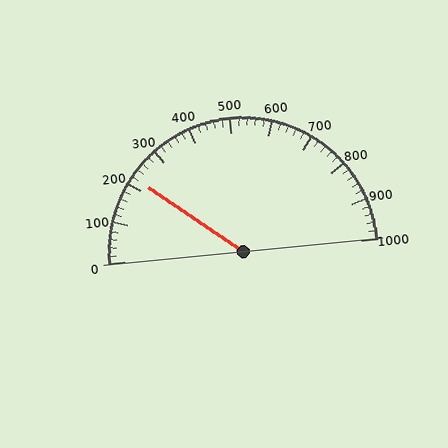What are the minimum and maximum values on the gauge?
The gauge ranges from 0 to 1000.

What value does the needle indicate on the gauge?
The needle indicates approximately 220.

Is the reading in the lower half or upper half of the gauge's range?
The reading is in the lower half of the range (0 to 1000).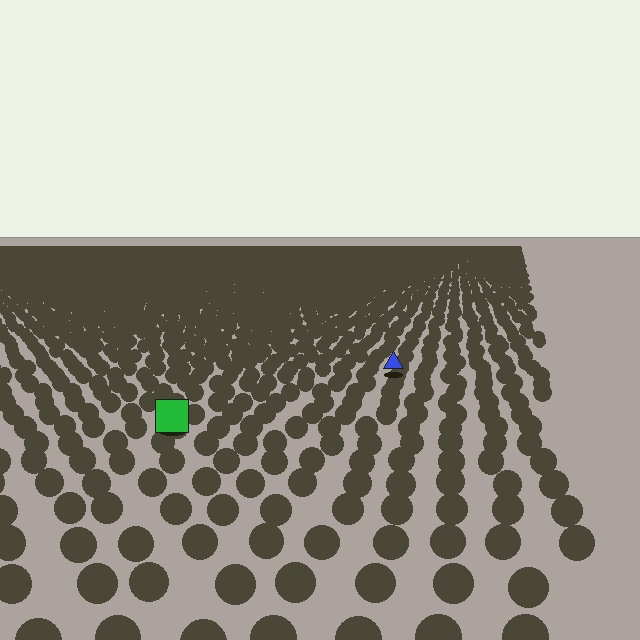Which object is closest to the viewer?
The green square is closest. The texture marks near it are larger and more spread out.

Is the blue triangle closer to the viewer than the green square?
No. The green square is closer — you can tell from the texture gradient: the ground texture is coarser near it.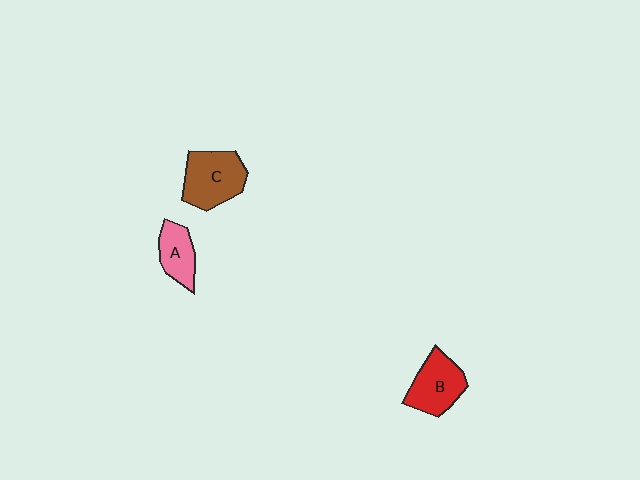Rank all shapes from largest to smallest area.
From largest to smallest: C (brown), B (red), A (pink).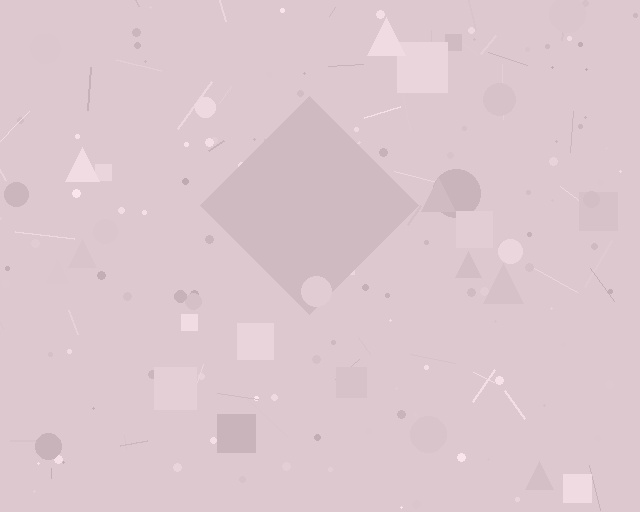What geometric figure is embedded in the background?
A diamond is embedded in the background.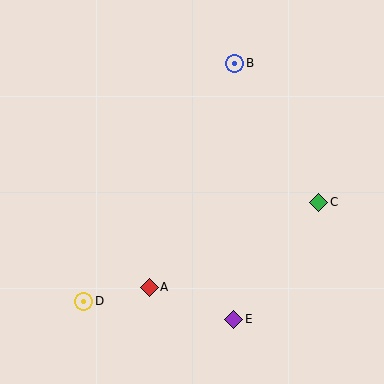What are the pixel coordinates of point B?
Point B is at (235, 63).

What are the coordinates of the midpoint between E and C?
The midpoint between E and C is at (276, 261).